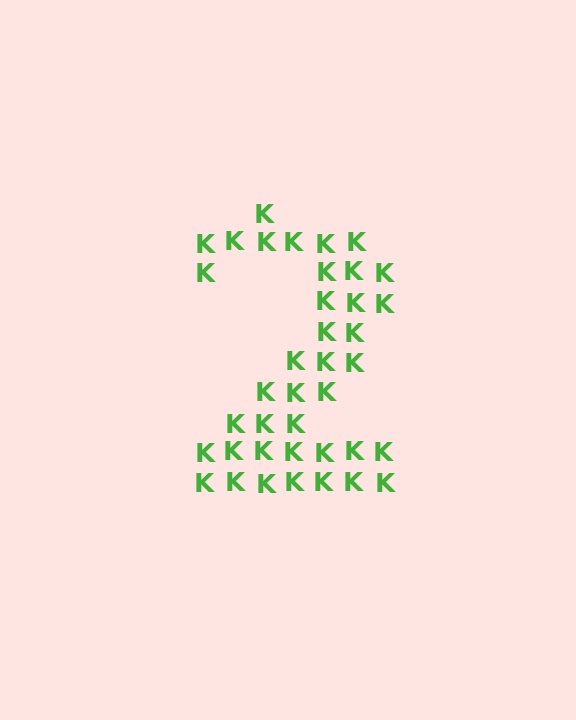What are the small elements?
The small elements are letter K's.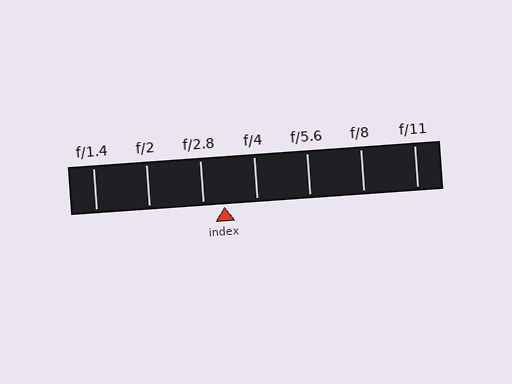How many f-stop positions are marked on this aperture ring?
There are 7 f-stop positions marked.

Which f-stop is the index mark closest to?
The index mark is closest to f/2.8.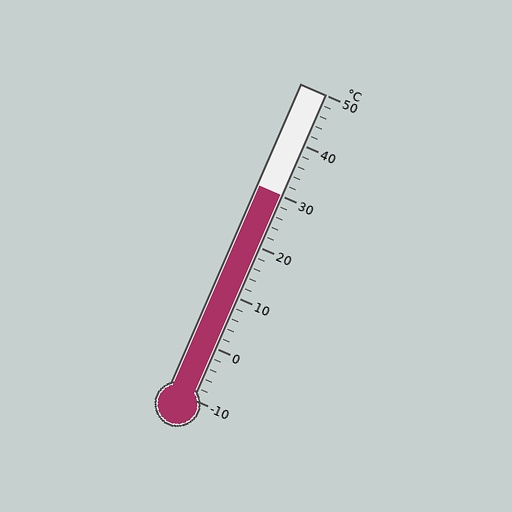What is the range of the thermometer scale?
The thermometer scale ranges from -10°C to 50°C.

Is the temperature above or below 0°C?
The temperature is above 0°C.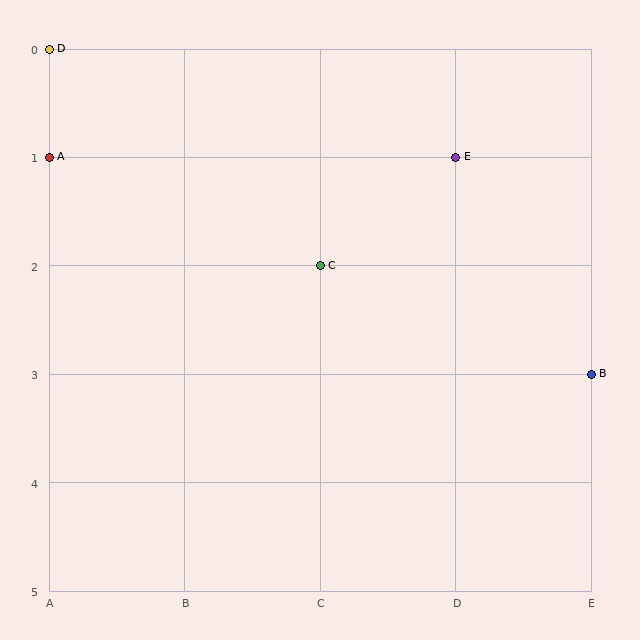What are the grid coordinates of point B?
Point B is at grid coordinates (E, 3).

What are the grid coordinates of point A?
Point A is at grid coordinates (A, 1).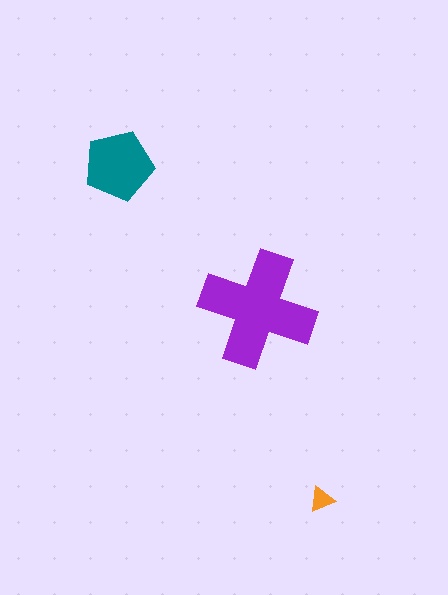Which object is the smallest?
The orange triangle.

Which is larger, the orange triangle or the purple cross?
The purple cross.